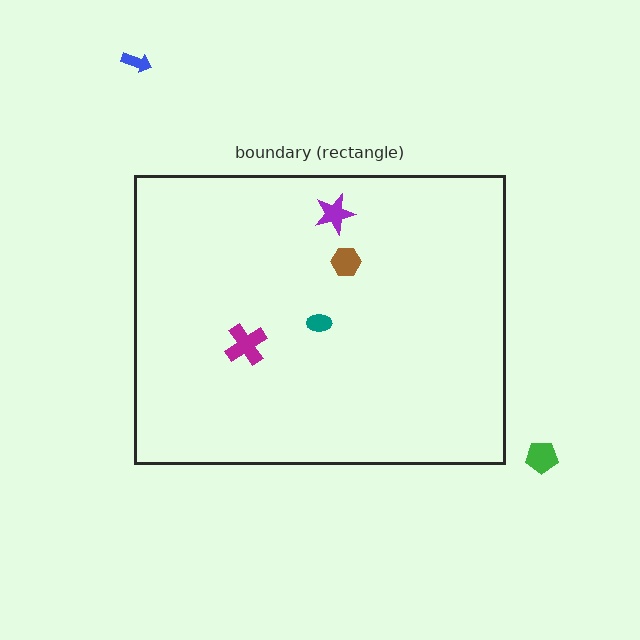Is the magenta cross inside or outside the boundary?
Inside.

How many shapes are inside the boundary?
4 inside, 2 outside.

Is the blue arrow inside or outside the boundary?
Outside.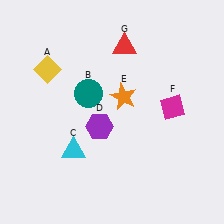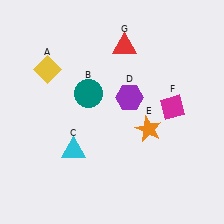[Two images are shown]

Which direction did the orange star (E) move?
The orange star (E) moved down.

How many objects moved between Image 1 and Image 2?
2 objects moved between the two images.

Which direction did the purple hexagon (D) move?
The purple hexagon (D) moved right.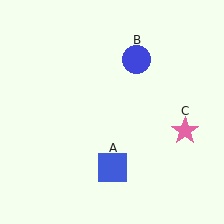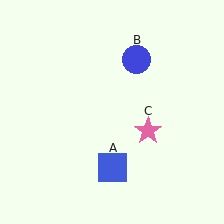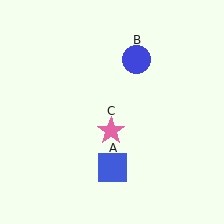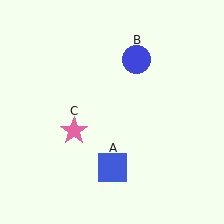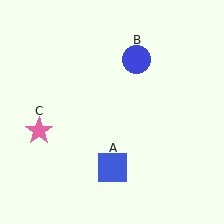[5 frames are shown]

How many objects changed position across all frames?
1 object changed position: pink star (object C).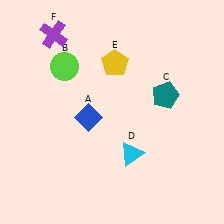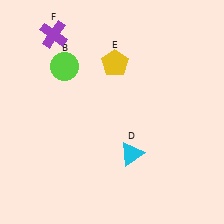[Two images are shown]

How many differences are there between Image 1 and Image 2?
There are 2 differences between the two images.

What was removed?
The teal pentagon (C), the blue diamond (A) were removed in Image 2.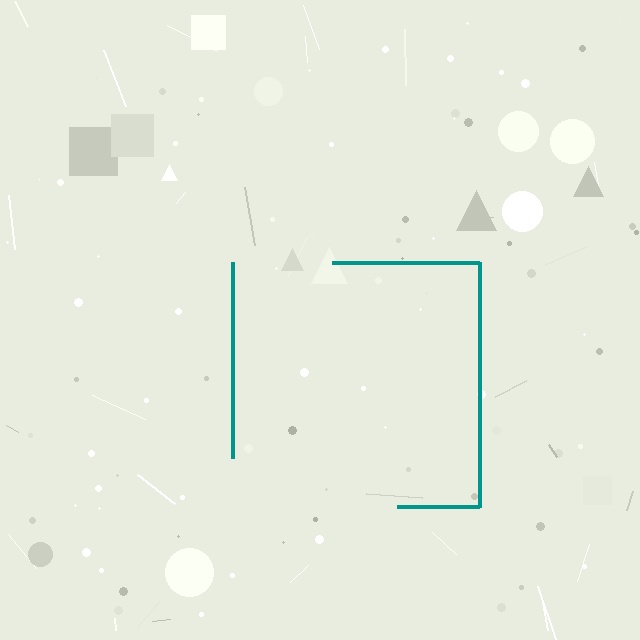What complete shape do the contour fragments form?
The contour fragments form a square.